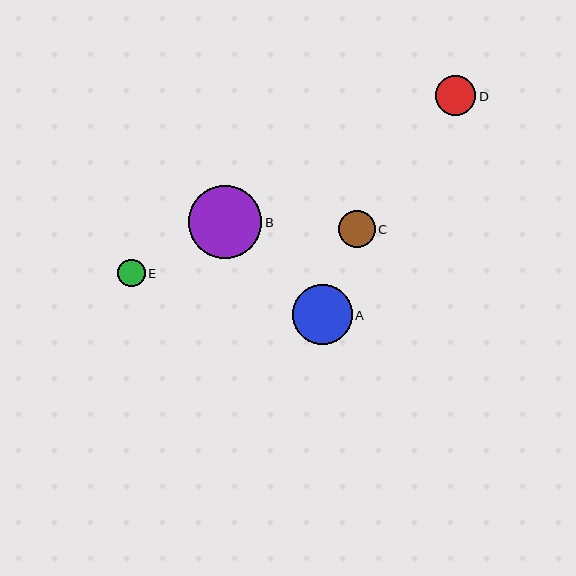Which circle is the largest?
Circle B is the largest with a size of approximately 73 pixels.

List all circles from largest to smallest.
From largest to smallest: B, A, D, C, E.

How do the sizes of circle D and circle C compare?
Circle D and circle C are approximately the same size.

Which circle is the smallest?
Circle E is the smallest with a size of approximately 28 pixels.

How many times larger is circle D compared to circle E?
Circle D is approximately 1.5 times the size of circle E.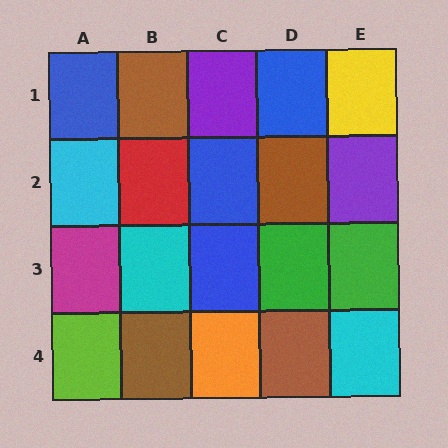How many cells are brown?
4 cells are brown.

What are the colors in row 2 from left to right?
Cyan, red, blue, brown, purple.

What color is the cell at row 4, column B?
Brown.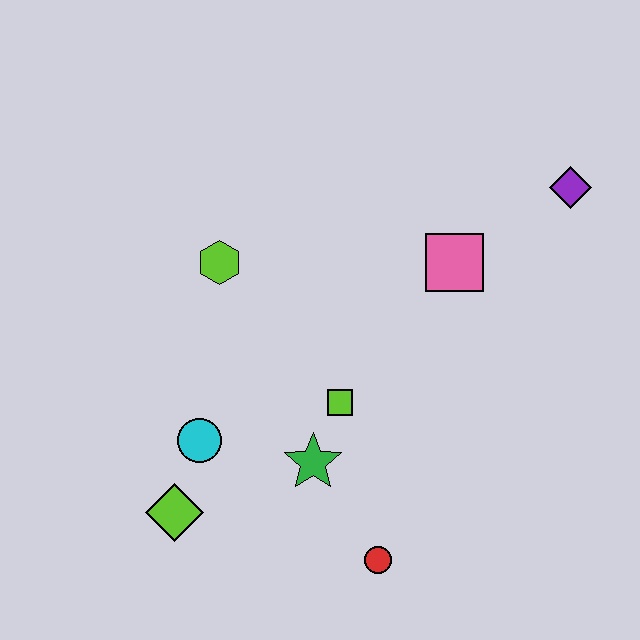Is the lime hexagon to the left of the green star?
Yes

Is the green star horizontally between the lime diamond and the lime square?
Yes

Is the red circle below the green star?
Yes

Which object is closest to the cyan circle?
The lime diamond is closest to the cyan circle.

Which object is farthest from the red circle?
The purple diamond is farthest from the red circle.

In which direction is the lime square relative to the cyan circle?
The lime square is to the right of the cyan circle.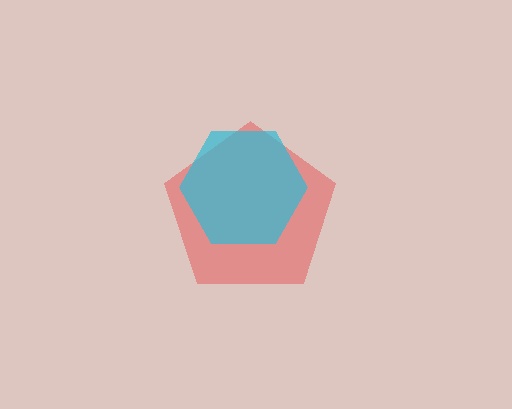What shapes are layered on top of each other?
The layered shapes are: a red pentagon, a cyan hexagon.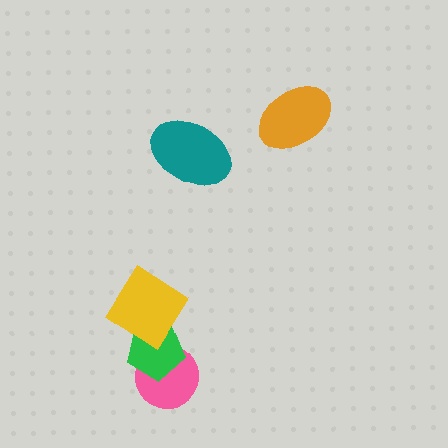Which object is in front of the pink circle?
The green pentagon is in front of the pink circle.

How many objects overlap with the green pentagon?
2 objects overlap with the green pentagon.